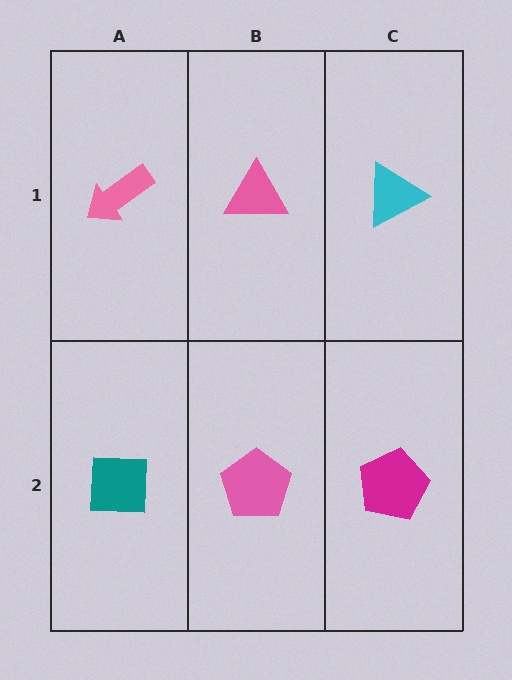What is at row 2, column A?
A teal square.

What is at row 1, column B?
A pink triangle.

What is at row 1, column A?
A pink arrow.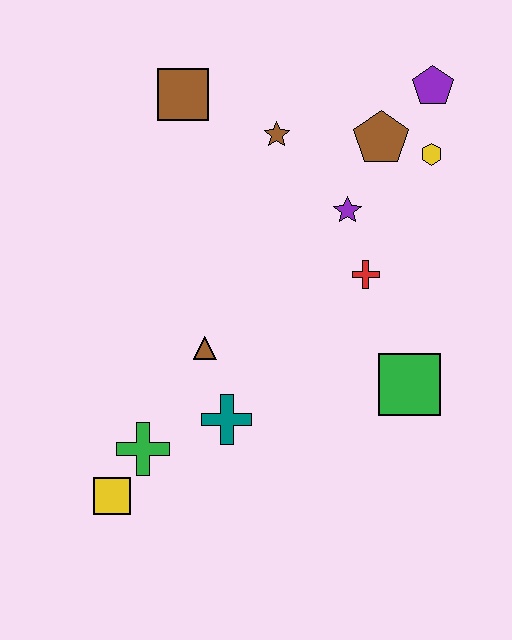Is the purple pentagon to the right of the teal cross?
Yes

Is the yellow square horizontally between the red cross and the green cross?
No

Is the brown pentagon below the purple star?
No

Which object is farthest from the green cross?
The purple pentagon is farthest from the green cross.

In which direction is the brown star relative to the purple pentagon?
The brown star is to the left of the purple pentagon.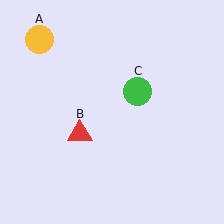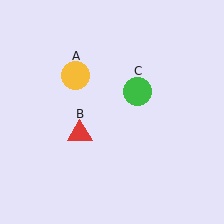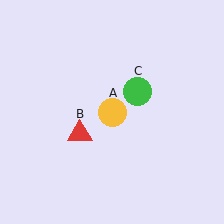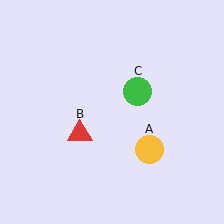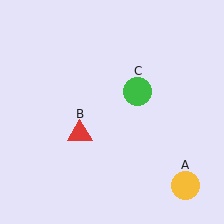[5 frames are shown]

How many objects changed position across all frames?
1 object changed position: yellow circle (object A).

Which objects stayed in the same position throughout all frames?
Red triangle (object B) and green circle (object C) remained stationary.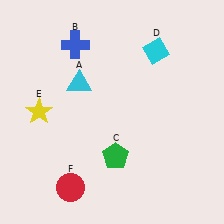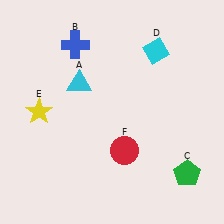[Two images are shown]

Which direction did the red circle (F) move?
The red circle (F) moved right.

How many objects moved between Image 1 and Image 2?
2 objects moved between the two images.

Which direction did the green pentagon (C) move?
The green pentagon (C) moved right.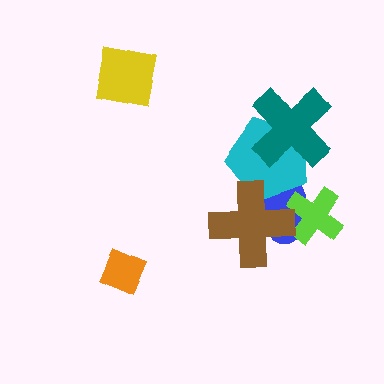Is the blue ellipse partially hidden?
Yes, it is partially covered by another shape.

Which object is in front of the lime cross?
The brown cross is in front of the lime cross.